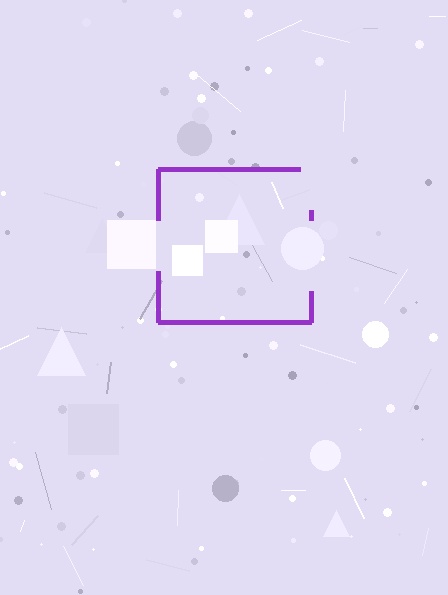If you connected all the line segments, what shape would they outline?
They would outline a square.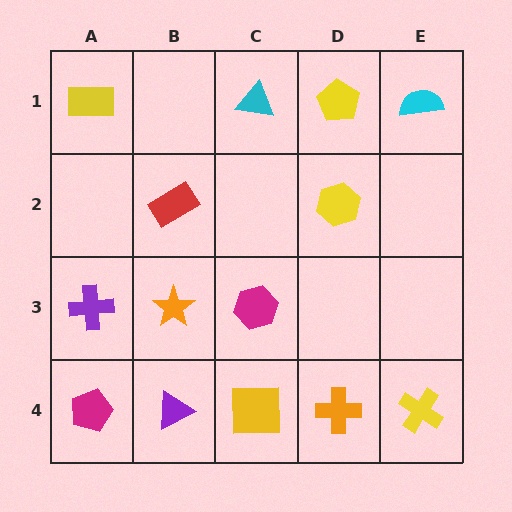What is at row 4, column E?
A yellow cross.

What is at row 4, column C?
A yellow square.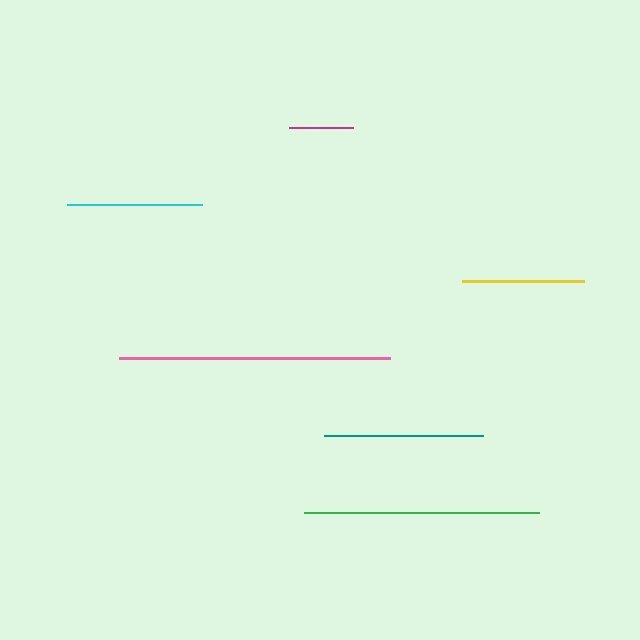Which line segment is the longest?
The pink line is the longest at approximately 271 pixels.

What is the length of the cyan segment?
The cyan segment is approximately 134 pixels long.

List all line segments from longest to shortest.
From longest to shortest: pink, green, teal, cyan, yellow, magenta.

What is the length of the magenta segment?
The magenta segment is approximately 63 pixels long.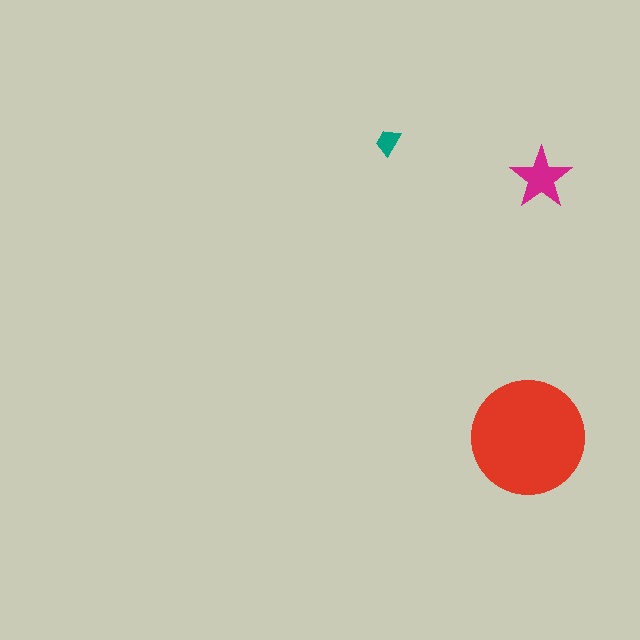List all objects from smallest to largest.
The teal trapezoid, the magenta star, the red circle.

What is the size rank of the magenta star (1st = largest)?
2nd.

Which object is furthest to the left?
The teal trapezoid is leftmost.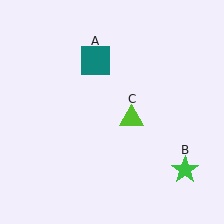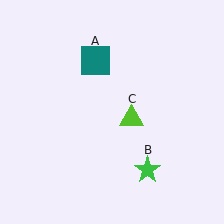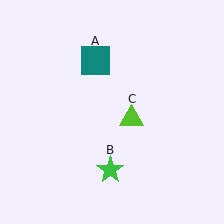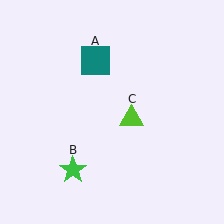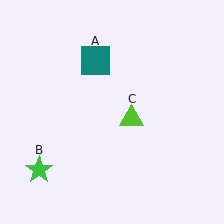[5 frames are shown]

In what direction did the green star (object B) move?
The green star (object B) moved left.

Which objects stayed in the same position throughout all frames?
Teal square (object A) and lime triangle (object C) remained stationary.